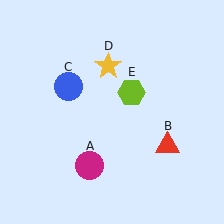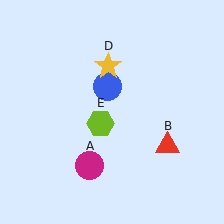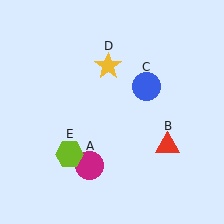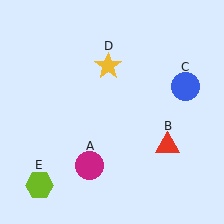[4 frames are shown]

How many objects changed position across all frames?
2 objects changed position: blue circle (object C), lime hexagon (object E).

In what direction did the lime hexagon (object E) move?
The lime hexagon (object E) moved down and to the left.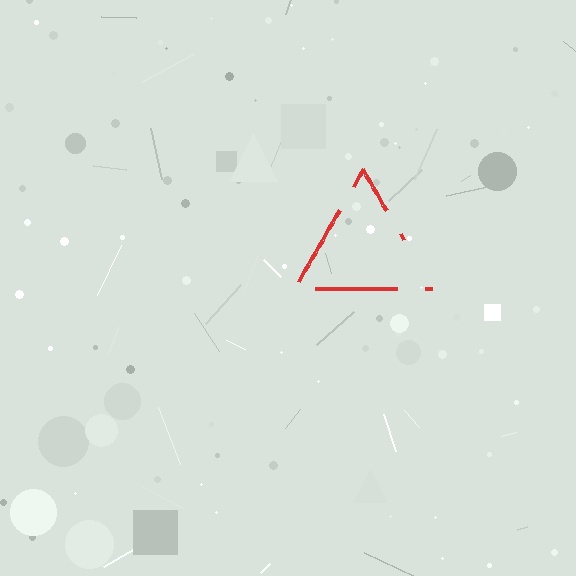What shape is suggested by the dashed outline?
The dashed outline suggests a triangle.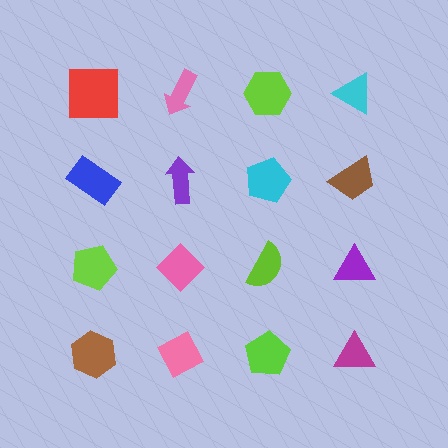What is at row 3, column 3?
A lime semicircle.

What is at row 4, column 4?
A magenta triangle.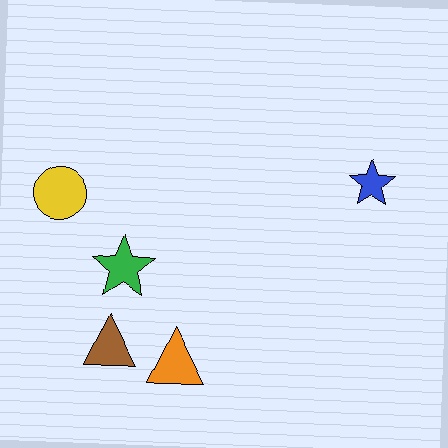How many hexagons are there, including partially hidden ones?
There are no hexagons.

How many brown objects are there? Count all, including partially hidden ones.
There is 1 brown object.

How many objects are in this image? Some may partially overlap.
There are 5 objects.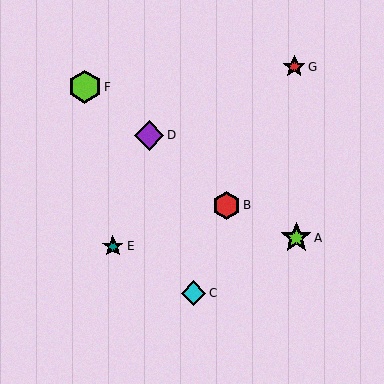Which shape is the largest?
The lime hexagon (labeled F) is the largest.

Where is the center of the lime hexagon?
The center of the lime hexagon is at (85, 87).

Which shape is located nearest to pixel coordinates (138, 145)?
The purple diamond (labeled D) at (149, 135) is nearest to that location.